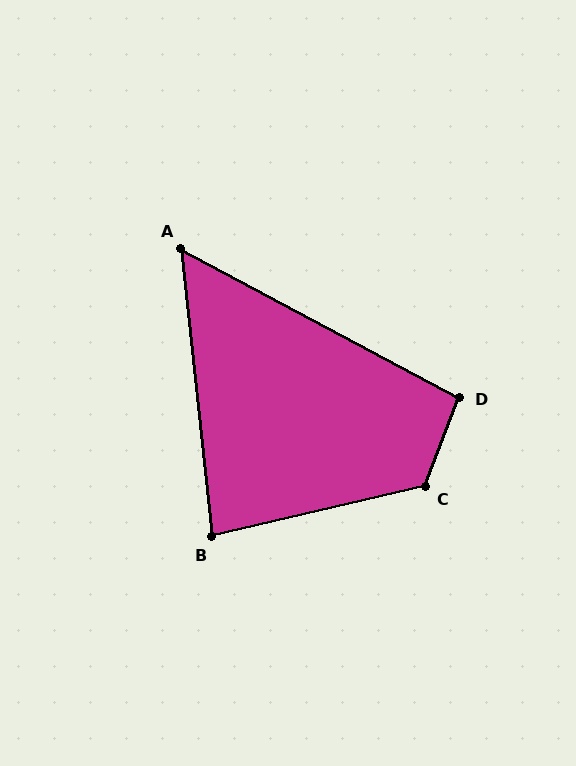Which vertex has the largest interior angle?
C, at approximately 124 degrees.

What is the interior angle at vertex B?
Approximately 83 degrees (acute).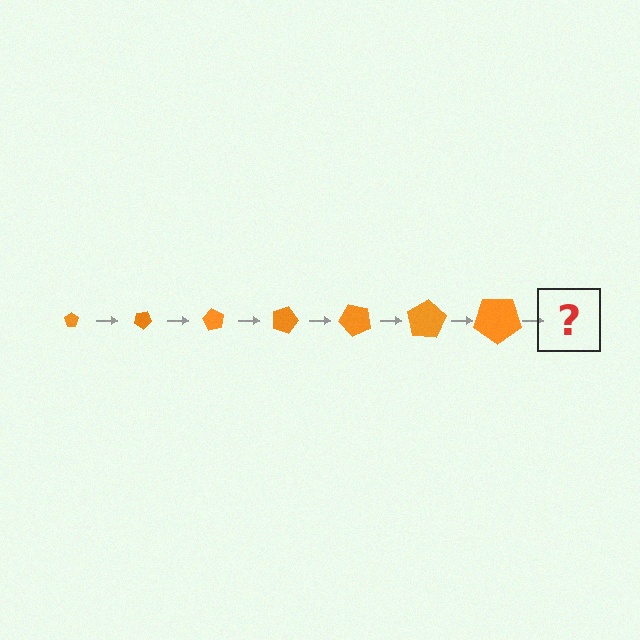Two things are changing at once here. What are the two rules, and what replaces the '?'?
The two rules are that the pentagon grows larger each step and it rotates 30 degrees each step. The '?' should be a pentagon, larger than the previous one and rotated 210 degrees from the start.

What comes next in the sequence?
The next element should be a pentagon, larger than the previous one and rotated 210 degrees from the start.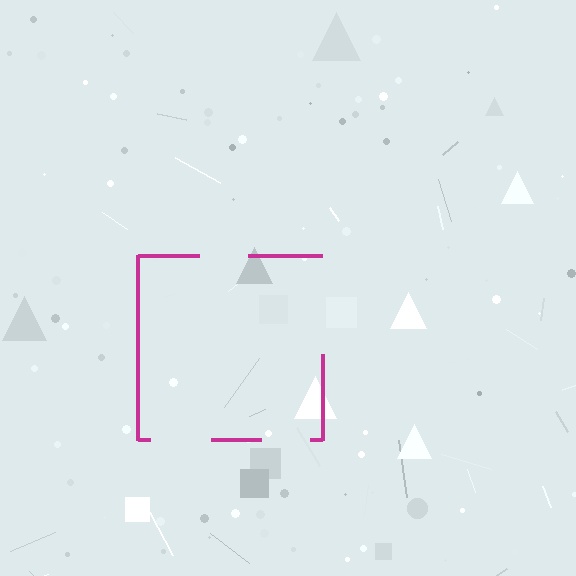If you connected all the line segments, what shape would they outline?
They would outline a square.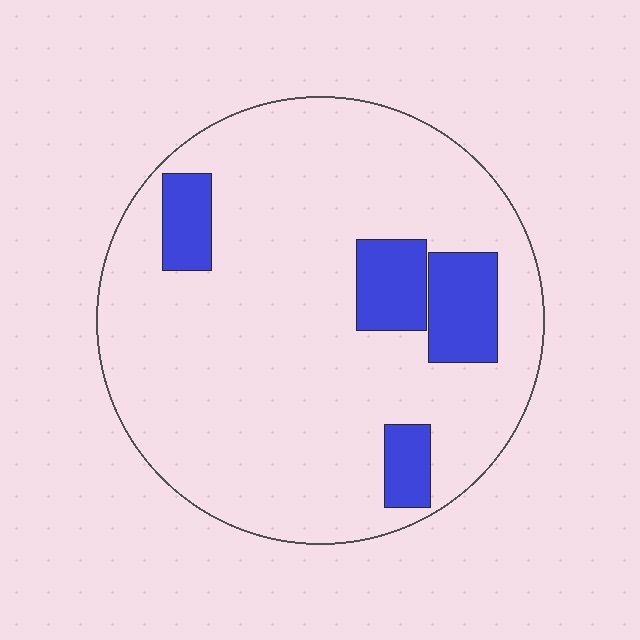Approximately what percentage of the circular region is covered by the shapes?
Approximately 15%.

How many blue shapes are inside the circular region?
4.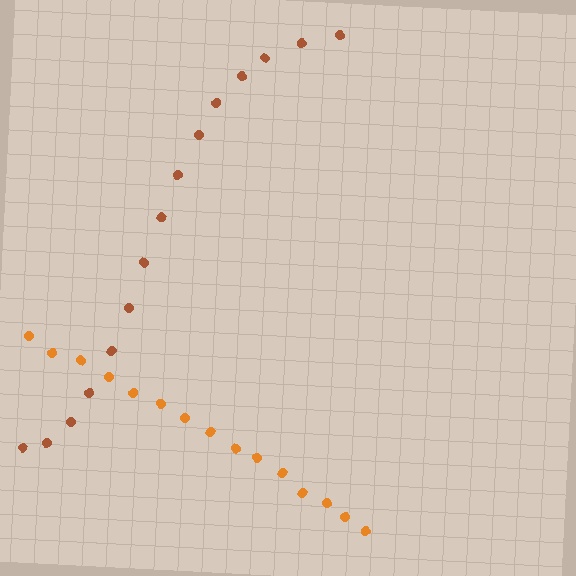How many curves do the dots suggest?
There are 2 distinct paths.